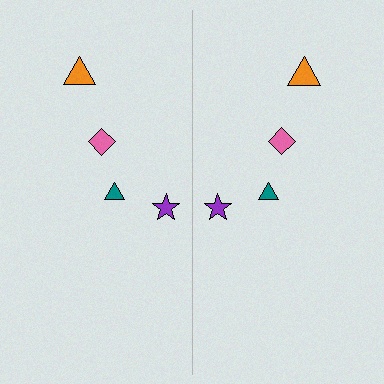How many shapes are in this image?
There are 8 shapes in this image.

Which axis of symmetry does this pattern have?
The pattern has a vertical axis of symmetry running through the center of the image.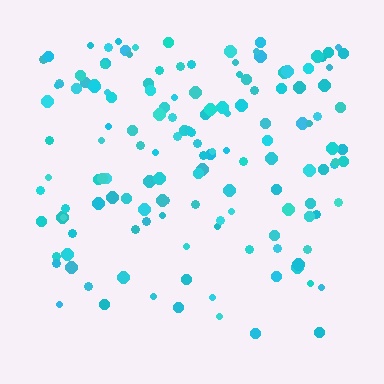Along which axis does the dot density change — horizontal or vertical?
Vertical.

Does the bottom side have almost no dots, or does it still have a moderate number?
Still a moderate number, just noticeably fewer than the top.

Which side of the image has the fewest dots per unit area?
The bottom.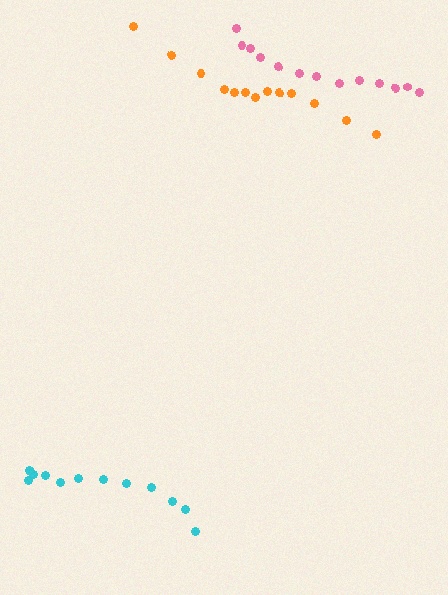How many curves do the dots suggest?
There are 3 distinct paths.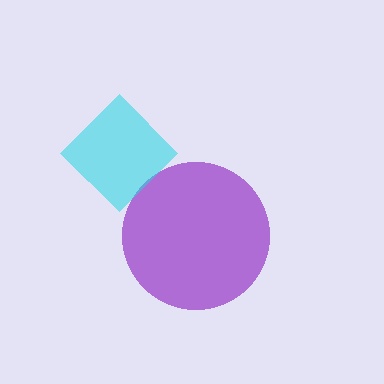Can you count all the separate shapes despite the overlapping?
Yes, there are 2 separate shapes.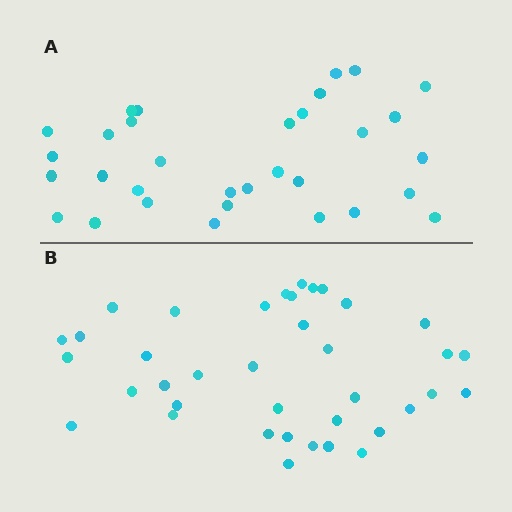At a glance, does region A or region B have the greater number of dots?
Region B (the bottom region) has more dots.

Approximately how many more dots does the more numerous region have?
Region B has about 6 more dots than region A.